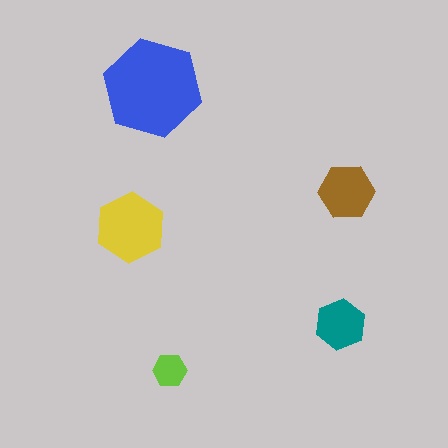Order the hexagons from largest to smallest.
the blue one, the yellow one, the brown one, the teal one, the lime one.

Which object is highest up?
The blue hexagon is topmost.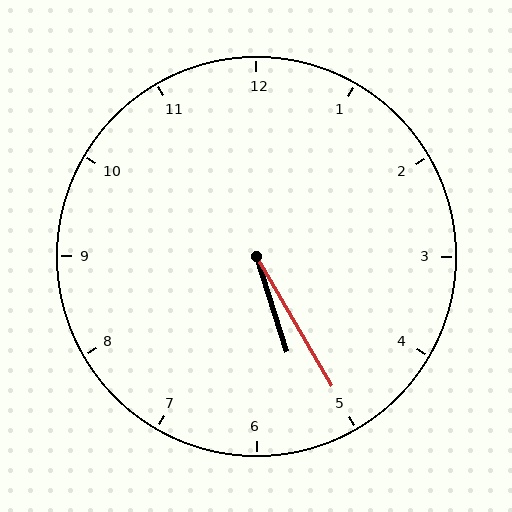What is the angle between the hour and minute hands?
Approximately 12 degrees.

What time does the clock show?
5:25.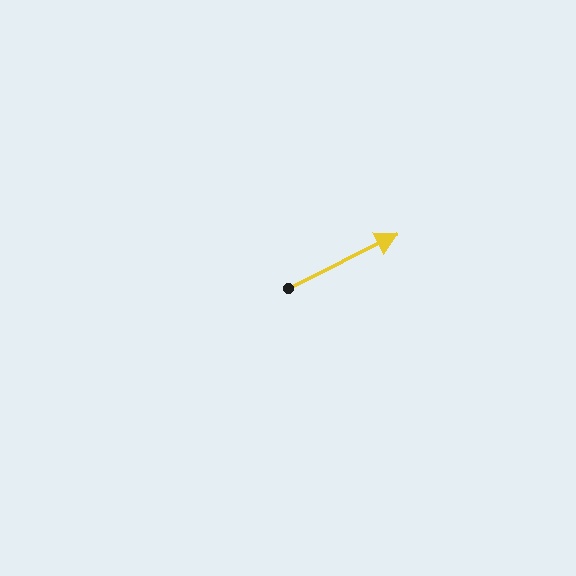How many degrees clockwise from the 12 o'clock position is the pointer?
Approximately 64 degrees.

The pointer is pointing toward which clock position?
Roughly 2 o'clock.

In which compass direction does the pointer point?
Northeast.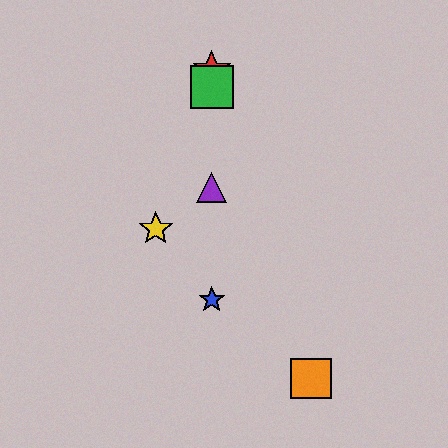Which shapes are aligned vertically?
The red star, the blue star, the green square, the purple triangle are aligned vertically.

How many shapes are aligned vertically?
4 shapes (the red star, the blue star, the green square, the purple triangle) are aligned vertically.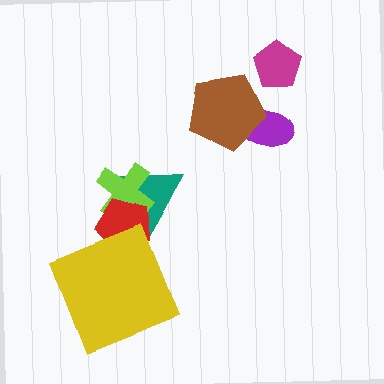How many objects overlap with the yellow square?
1 object overlaps with the yellow square.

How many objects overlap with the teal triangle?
2 objects overlap with the teal triangle.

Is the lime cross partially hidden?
Yes, it is partially covered by another shape.